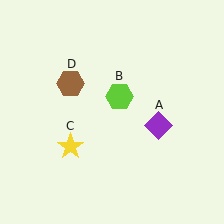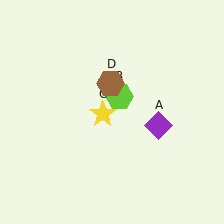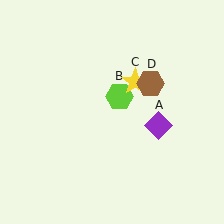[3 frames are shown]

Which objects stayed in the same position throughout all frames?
Purple diamond (object A) and lime hexagon (object B) remained stationary.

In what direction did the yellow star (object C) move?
The yellow star (object C) moved up and to the right.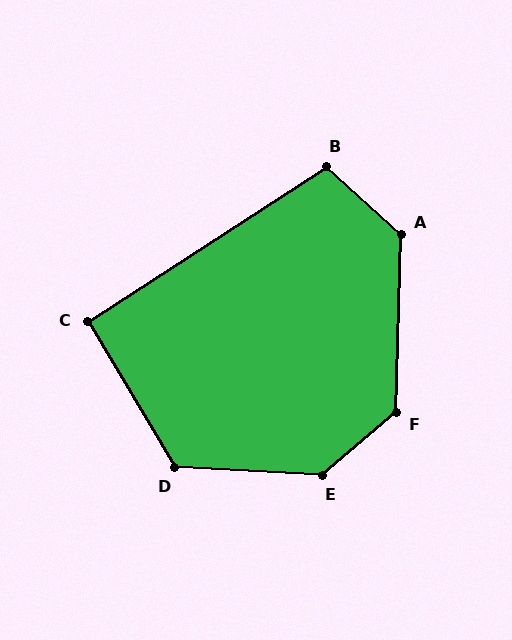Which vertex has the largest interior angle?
E, at approximately 137 degrees.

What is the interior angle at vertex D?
Approximately 124 degrees (obtuse).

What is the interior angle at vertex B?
Approximately 105 degrees (obtuse).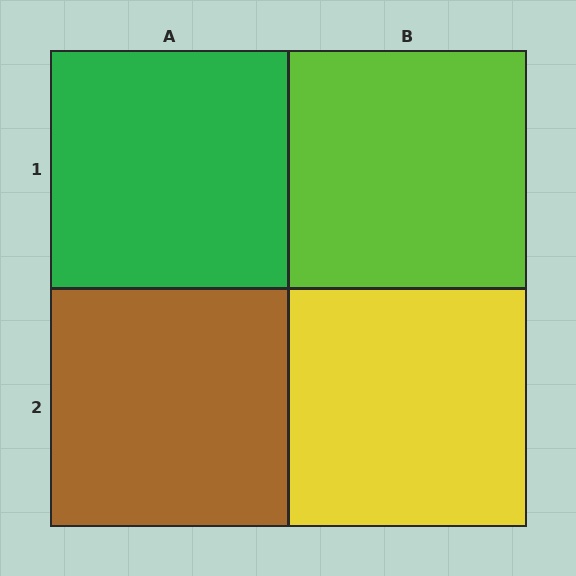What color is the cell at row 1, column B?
Lime.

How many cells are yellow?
1 cell is yellow.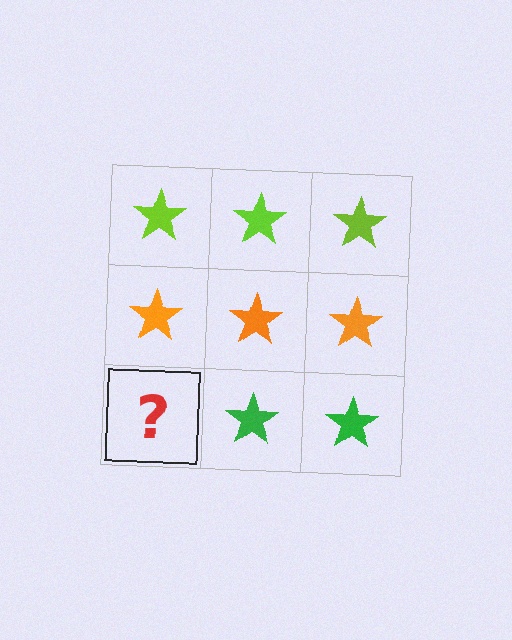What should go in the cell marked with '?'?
The missing cell should contain a green star.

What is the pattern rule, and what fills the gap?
The rule is that each row has a consistent color. The gap should be filled with a green star.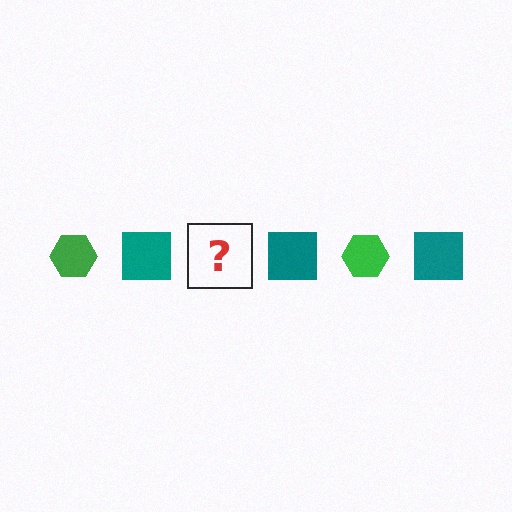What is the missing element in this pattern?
The missing element is a green hexagon.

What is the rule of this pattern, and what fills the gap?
The rule is that the pattern alternates between green hexagon and teal square. The gap should be filled with a green hexagon.